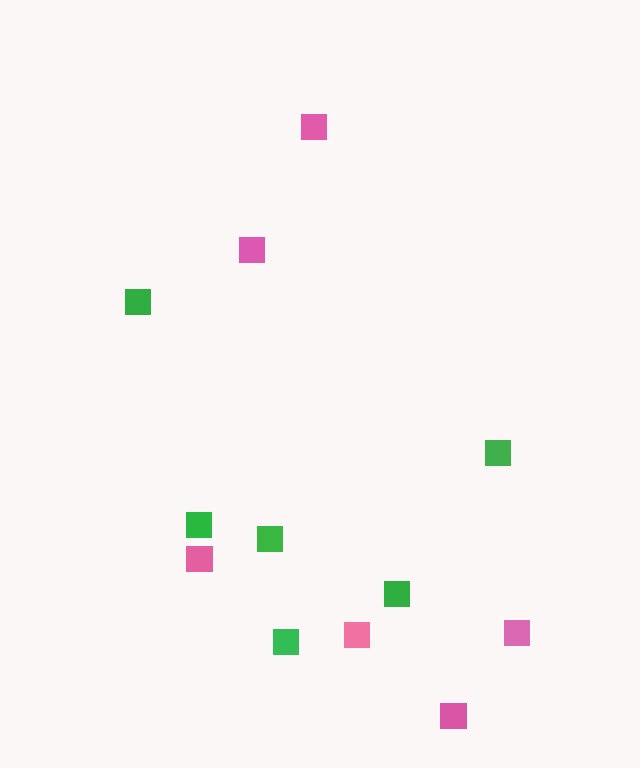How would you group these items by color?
There are 2 groups: one group of green squares (6) and one group of pink squares (6).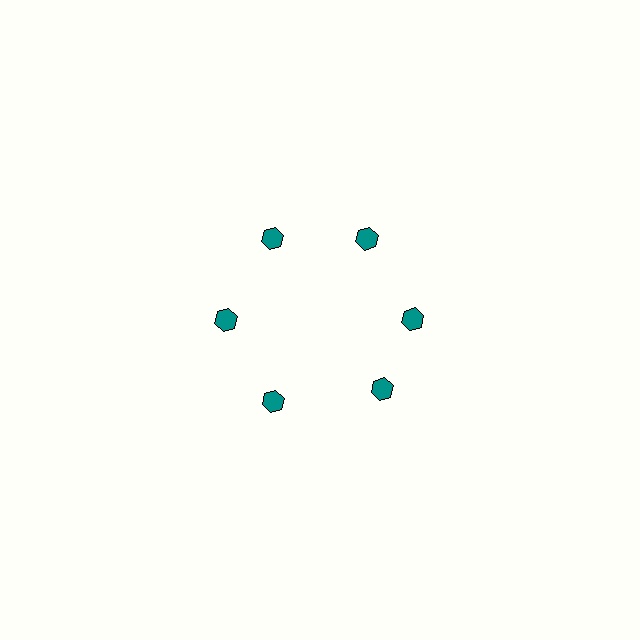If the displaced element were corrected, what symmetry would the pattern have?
It would have 6-fold rotational symmetry — the pattern would map onto itself every 60 degrees.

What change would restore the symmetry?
The symmetry would be restored by rotating it back into even spacing with its neighbors so that all 6 hexagons sit at equal angles and equal distance from the center.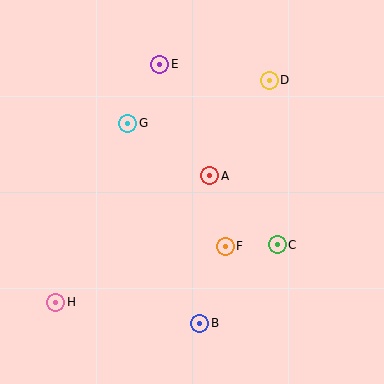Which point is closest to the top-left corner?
Point E is closest to the top-left corner.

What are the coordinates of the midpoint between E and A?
The midpoint between E and A is at (185, 120).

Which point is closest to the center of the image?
Point A at (210, 176) is closest to the center.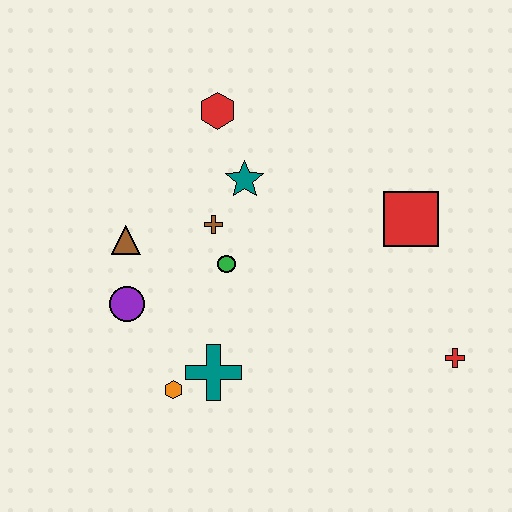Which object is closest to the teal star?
The brown cross is closest to the teal star.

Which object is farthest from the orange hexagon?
The red square is farthest from the orange hexagon.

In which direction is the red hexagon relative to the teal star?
The red hexagon is above the teal star.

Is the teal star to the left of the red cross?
Yes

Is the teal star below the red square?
No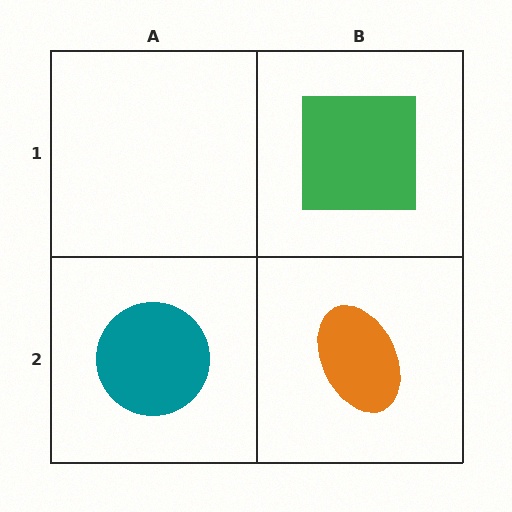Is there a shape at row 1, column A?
No, that cell is empty.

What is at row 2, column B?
An orange ellipse.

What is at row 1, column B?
A green square.